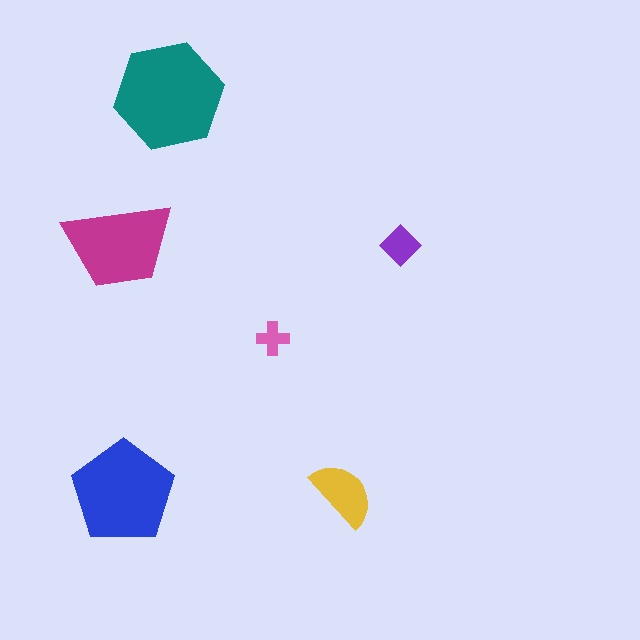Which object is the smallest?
The pink cross.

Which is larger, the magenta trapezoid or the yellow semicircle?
The magenta trapezoid.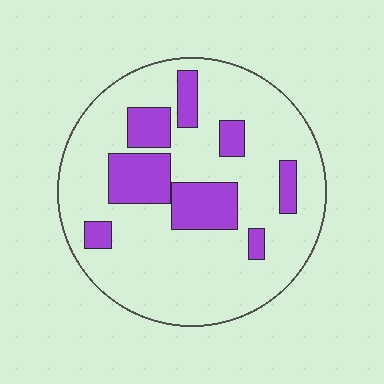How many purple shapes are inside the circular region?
8.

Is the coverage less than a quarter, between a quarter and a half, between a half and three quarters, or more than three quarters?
Less than a quarter.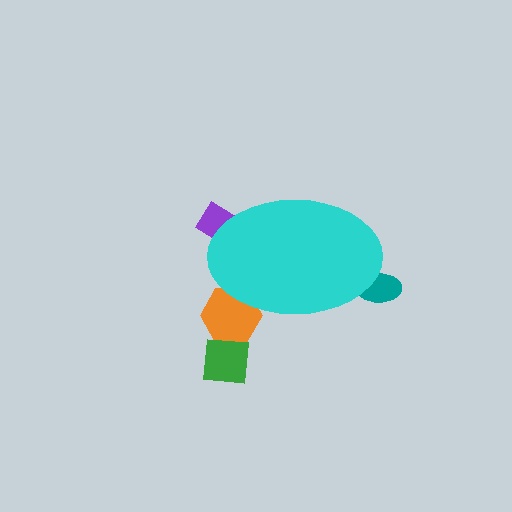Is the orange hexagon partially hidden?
Yes, the orange hexagon is partially hidden behind the cyan ellipse.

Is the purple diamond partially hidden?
Yes, the purple diamond is partially hidden behind the cyan ellipse.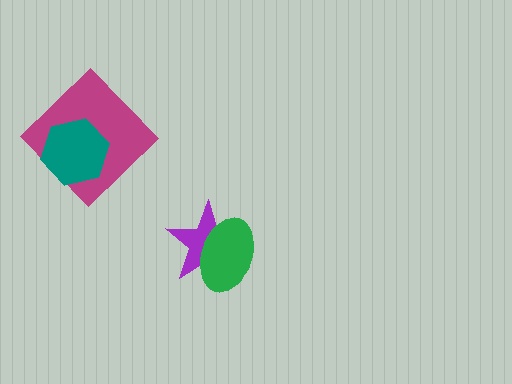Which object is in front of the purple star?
The green ellipse is in front of the purple star.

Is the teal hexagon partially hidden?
No, no other shape covers it.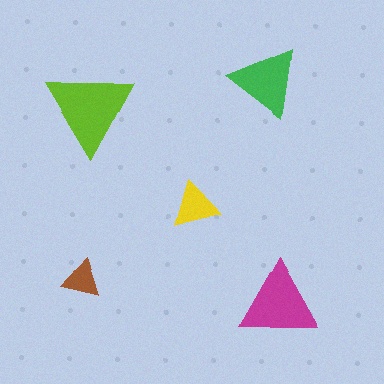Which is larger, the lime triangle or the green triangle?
The lime one.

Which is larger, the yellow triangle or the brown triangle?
The yellow one.